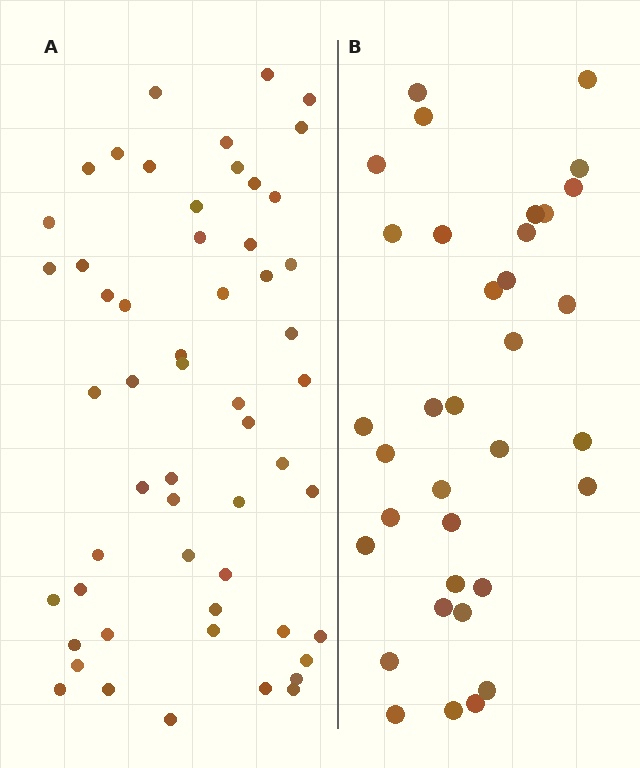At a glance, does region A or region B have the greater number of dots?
Region A (the left region) has more dots.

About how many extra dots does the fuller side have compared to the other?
Region A has approximately 20 more dots than region B.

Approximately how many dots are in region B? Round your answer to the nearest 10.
About 40 dots. (The exact count is 35, which rounds to 40.)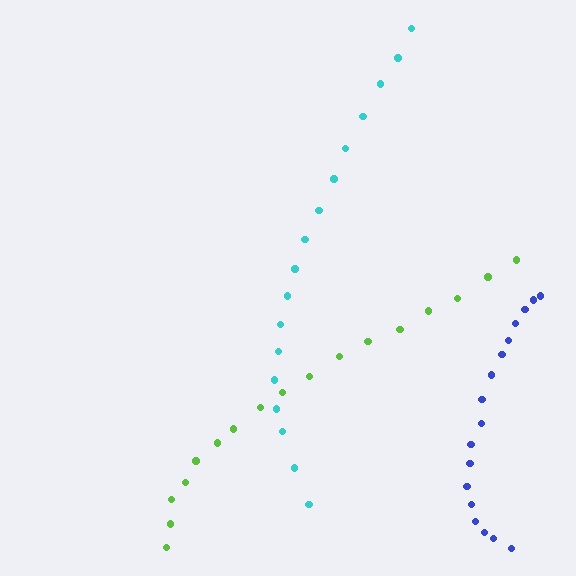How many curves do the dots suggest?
There are 3 distinct paths.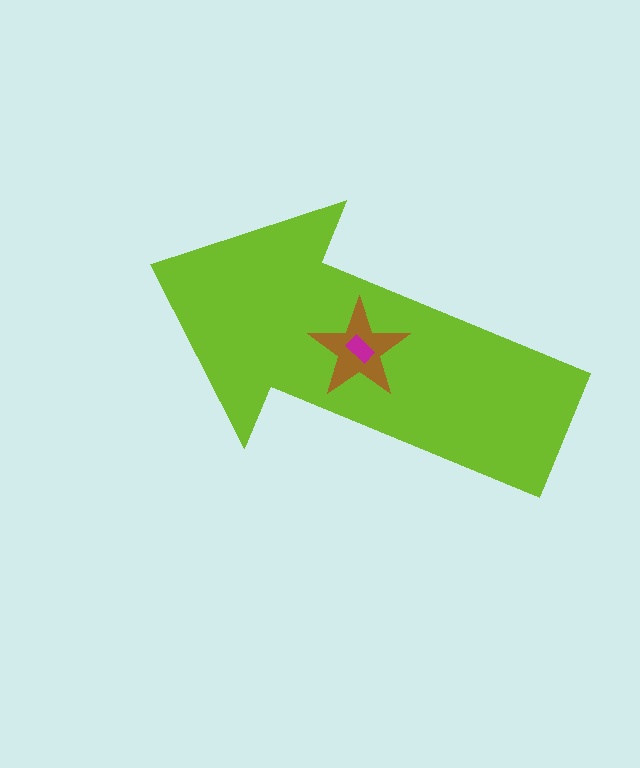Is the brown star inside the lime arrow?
Yes.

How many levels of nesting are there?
3.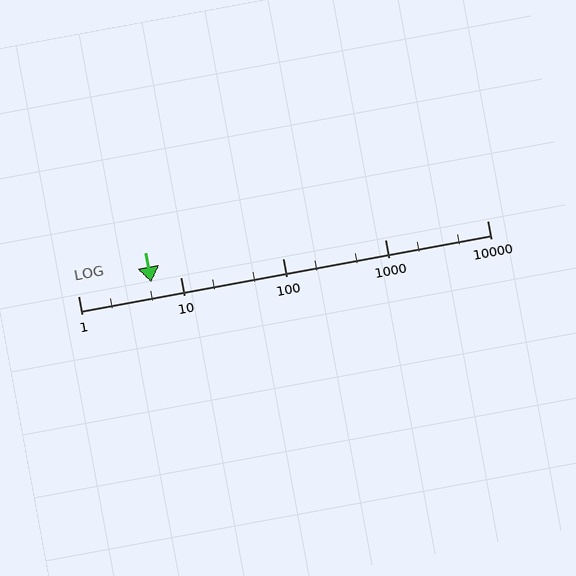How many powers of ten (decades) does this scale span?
The scale spans 4 decades, from 1 to 10000.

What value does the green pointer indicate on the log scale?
The pointer indicates approximately 5.2.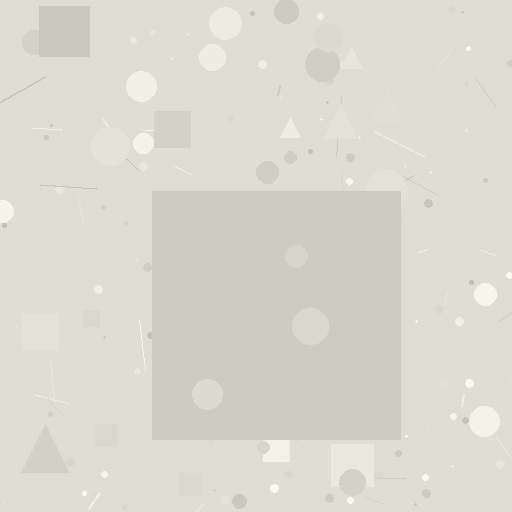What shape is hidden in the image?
A square is hidden in the image.